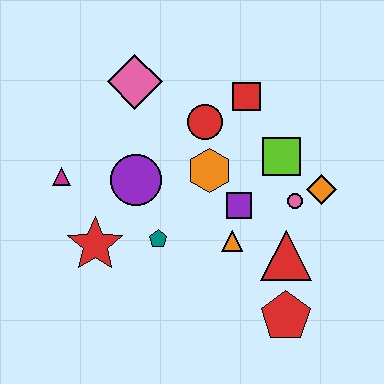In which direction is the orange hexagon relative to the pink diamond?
The orange hexagon is below the pink diamond.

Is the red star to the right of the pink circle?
No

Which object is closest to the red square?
The red circle is closest to the red square.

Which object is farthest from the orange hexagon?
The red pentagon is farthest from the orange hexagon.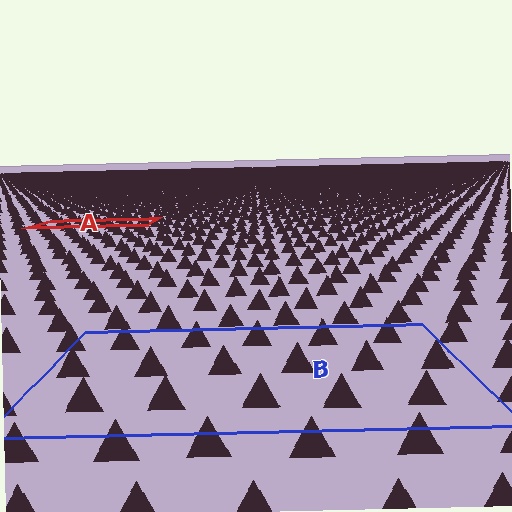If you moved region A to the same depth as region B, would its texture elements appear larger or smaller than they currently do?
They would appear larger. At a closer depth, the same texture elements are projected at a bigger on-screen size.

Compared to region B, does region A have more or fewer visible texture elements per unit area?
Region A has more texture elements per unit area — they are packed more densely because it is farther away.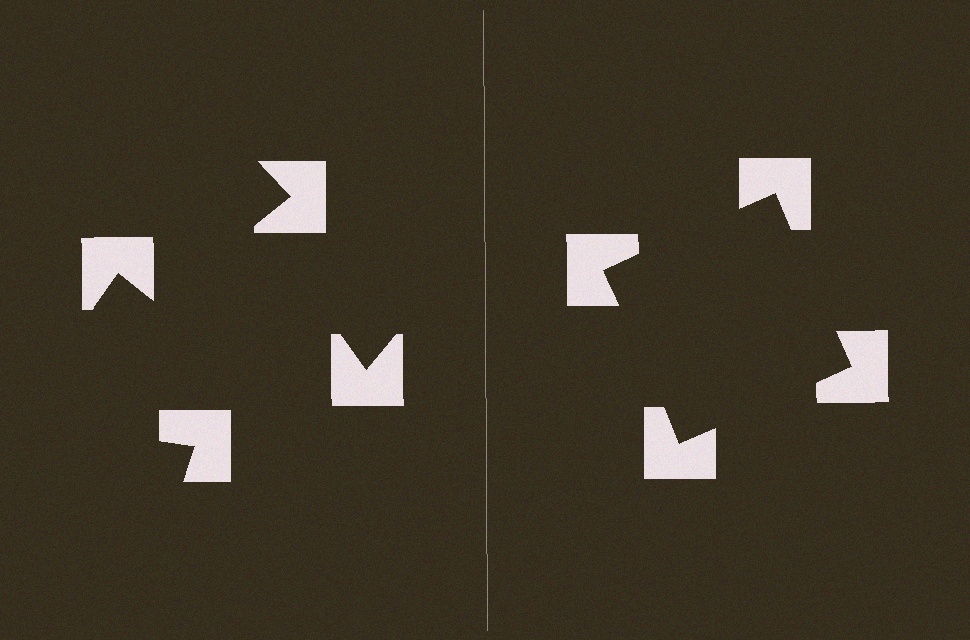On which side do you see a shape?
An illusory square appears on the right side. On the left side the wedge cuts are rotated, so no coherent shape forms.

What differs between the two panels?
The notched squares are positioned identically on both sides; only the wedge orientations differ. On the right they align to a square; on the left they are misaligned.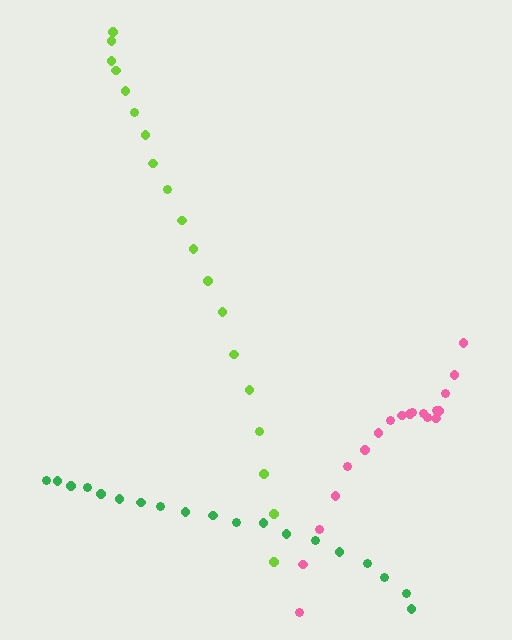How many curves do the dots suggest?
There are 3 distinct paths.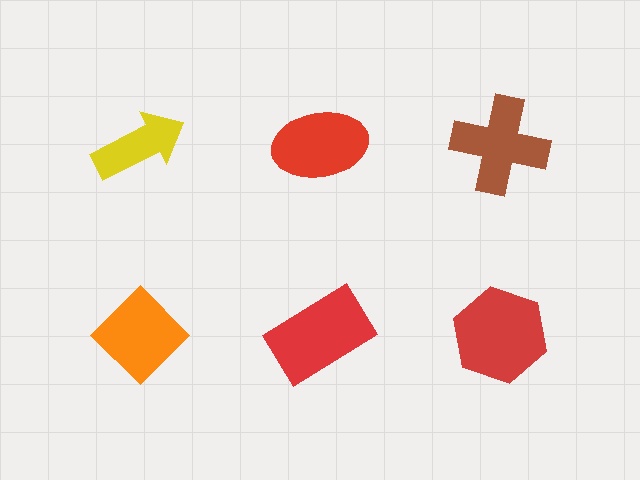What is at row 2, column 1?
An orange diamond.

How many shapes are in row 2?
3 shapes.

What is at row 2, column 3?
A red hexagon.